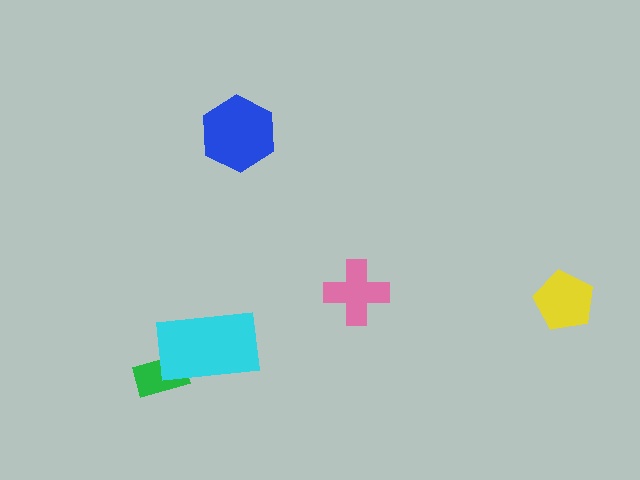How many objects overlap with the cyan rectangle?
1 object overlaps with the cyan rectangle.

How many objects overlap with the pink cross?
0 objects overlap with the pink cross.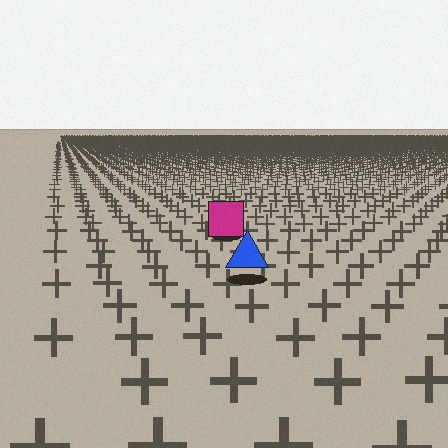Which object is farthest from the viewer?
The magenta square is farthest from the viewer. It appears smaller and the ground texture around it is denser.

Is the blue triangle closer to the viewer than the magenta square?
Yes. The blue triangle is closer — you can tell from the texture gradient: the ground texture is coarser near it.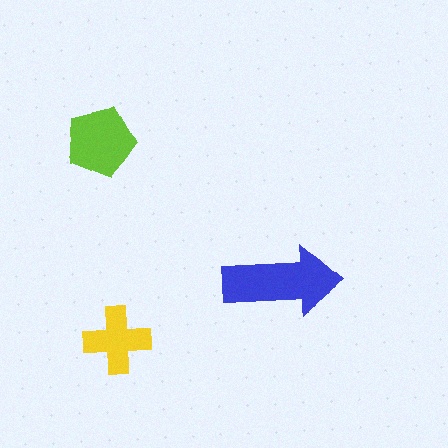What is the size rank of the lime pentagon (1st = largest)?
2nd.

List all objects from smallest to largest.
The yellow cross, the lime pentagon, the blue arrow.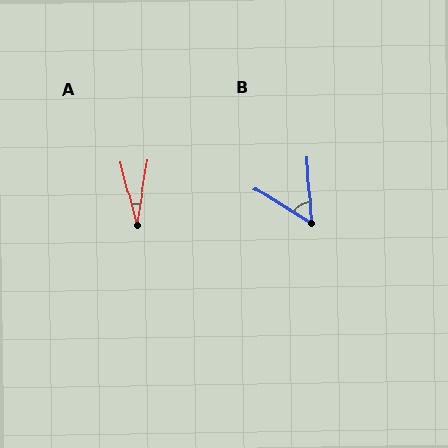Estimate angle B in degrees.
Approximately 55 degrees.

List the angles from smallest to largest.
A (23°), B (55°).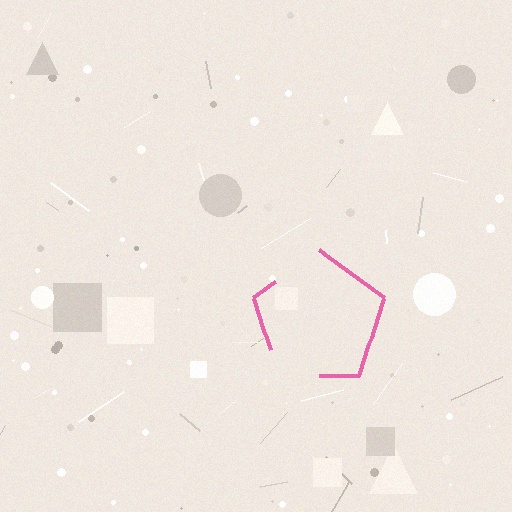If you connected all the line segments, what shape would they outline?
They would outline a pentagon.